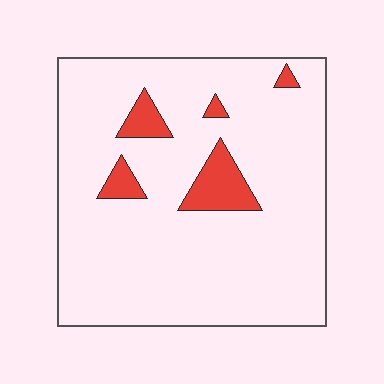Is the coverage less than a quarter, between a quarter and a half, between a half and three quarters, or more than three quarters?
Less than a quarter.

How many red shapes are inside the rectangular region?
5.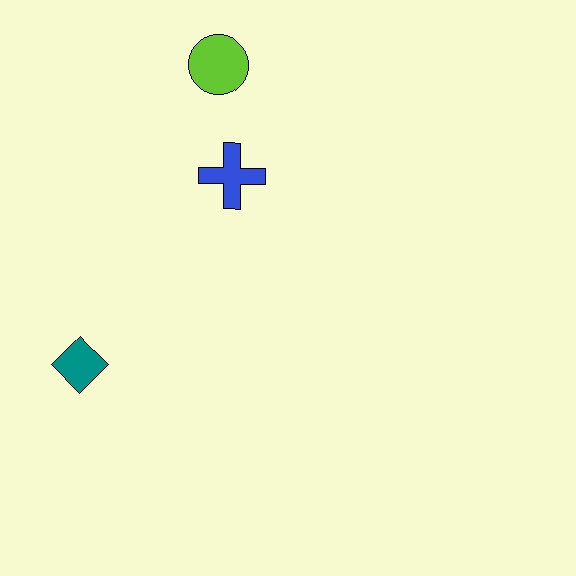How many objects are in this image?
There are 3 objects.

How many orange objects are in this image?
There are no orange objects.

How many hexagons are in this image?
There are no hexagons.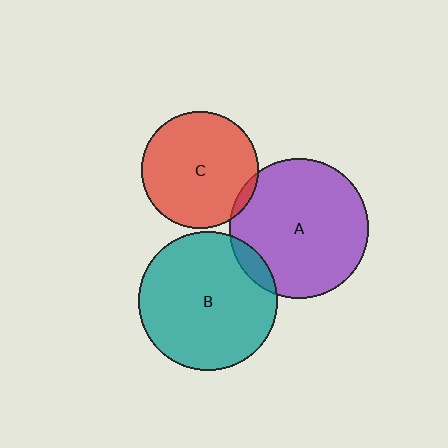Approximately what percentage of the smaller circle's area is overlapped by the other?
Approximately 5%.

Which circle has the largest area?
Circle A (purple).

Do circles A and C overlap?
Yes.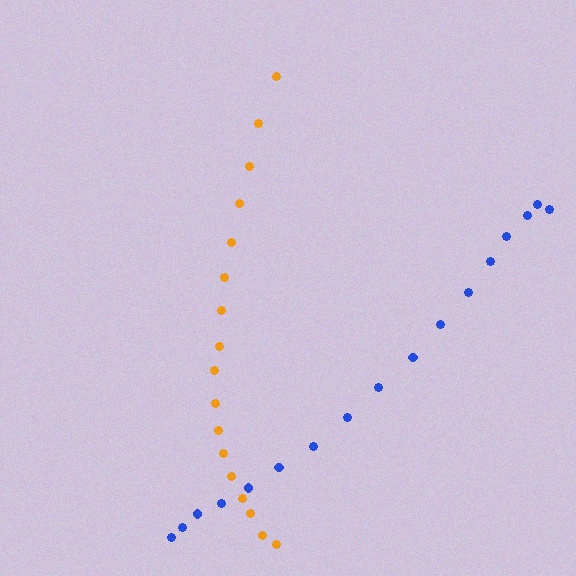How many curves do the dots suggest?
There are 2 distinct paths.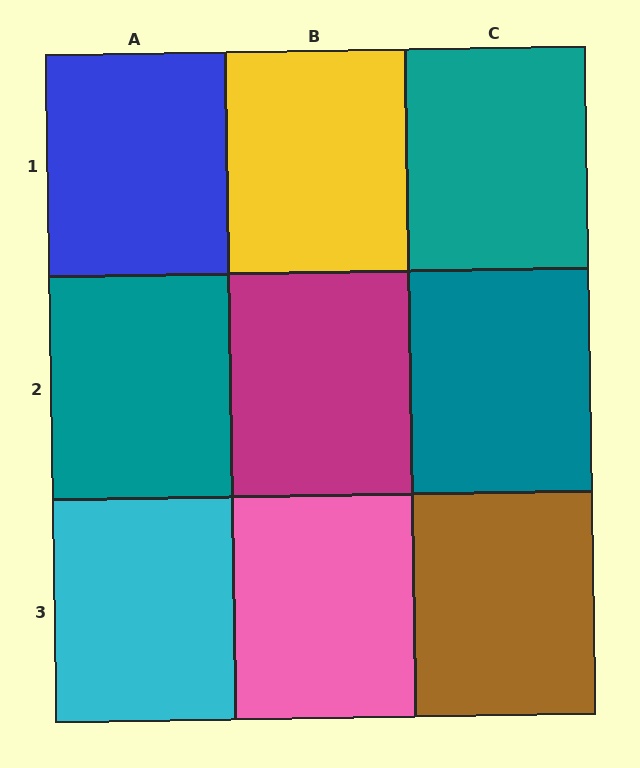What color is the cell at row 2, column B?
Magenta.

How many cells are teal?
3 cells are teal.